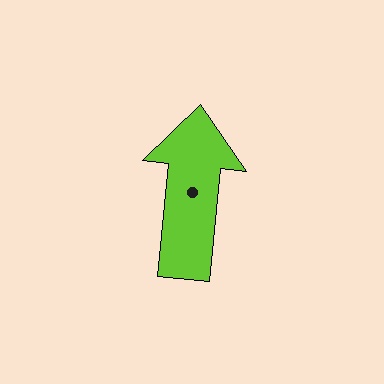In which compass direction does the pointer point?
North.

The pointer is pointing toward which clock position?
Roughly 12 o'clock.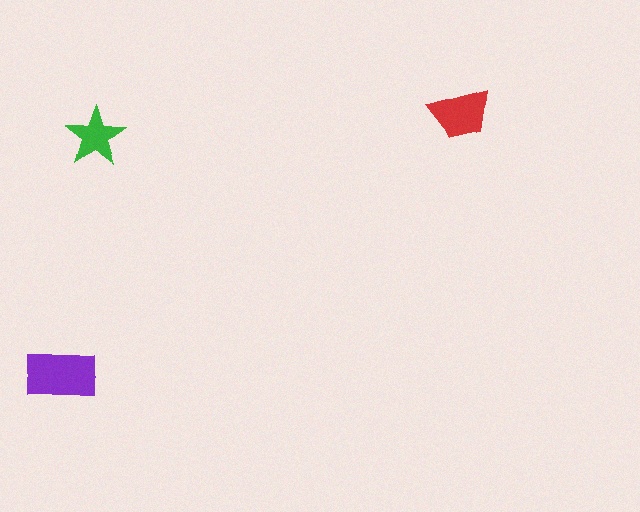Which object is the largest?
The purple rectangle.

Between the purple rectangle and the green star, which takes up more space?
The purple rectangle.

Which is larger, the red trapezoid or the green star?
The red trapezoid.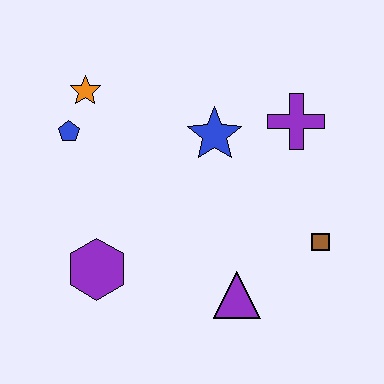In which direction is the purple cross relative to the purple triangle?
The purple cross is above the purple triangle.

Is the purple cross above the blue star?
Yes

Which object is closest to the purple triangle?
The brown square is closest to the purple triangle.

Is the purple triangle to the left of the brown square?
Yes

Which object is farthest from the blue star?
The purple hexagon is farthest from the blue star.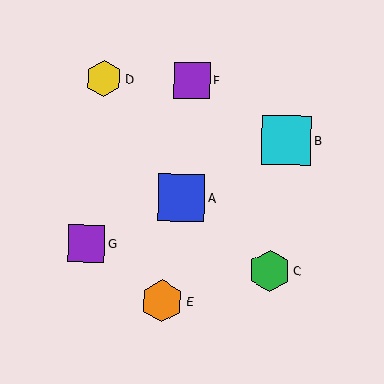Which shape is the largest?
The cyan square (labeled B) is the largest.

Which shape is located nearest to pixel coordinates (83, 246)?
The purple square (labeled G) at (87, 243) is nearest to that location.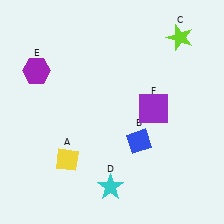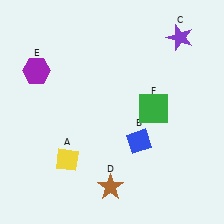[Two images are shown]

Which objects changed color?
C changed from lime to purple. D changed from cyan to brown. F changed from purple to green.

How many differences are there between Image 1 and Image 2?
There are 3 differences between the two images.